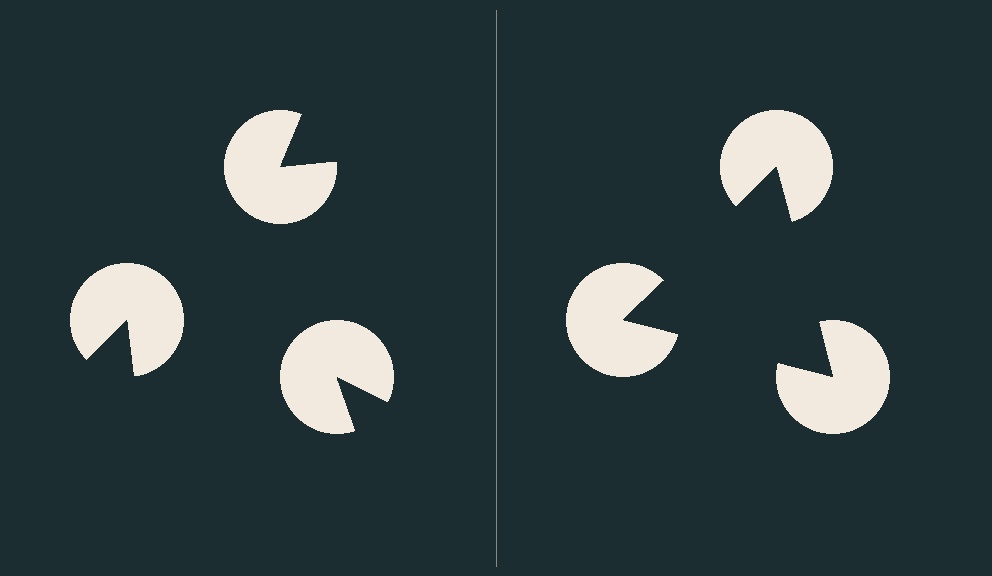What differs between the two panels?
The pac-man discs are positioned identically on both sides; only the wedge orientations differ. On the right they align to a triangle; on the left they are misaligned.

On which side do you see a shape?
An illusory triangle appears on the right side. On the left side the wedge cuts are rotated, so no coherent shape forms.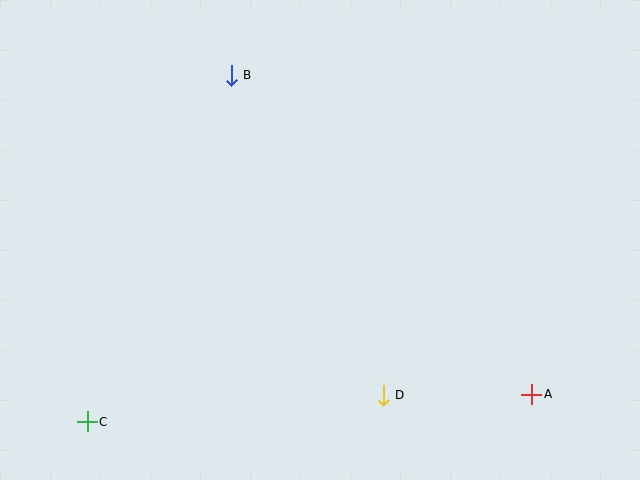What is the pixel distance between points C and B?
The distance between C and B is 375 pixels.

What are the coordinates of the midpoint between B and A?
The midpoint between B and A is at (381, 235).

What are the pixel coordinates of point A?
Point A is at (532, 394).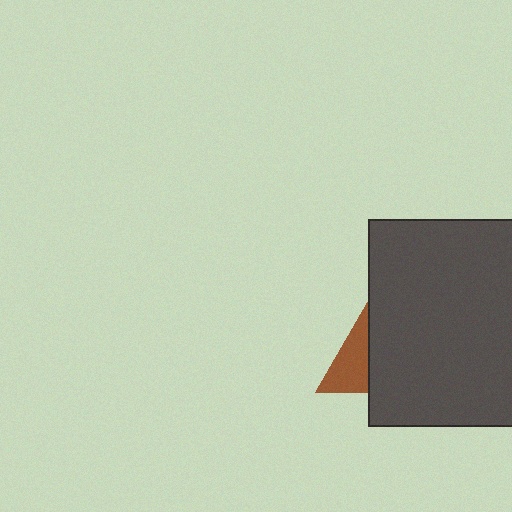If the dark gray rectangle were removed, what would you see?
You would see the complete brown triangle.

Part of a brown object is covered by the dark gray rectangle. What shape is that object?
It is a triangle.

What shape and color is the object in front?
The object in front is a dark gray rectangle.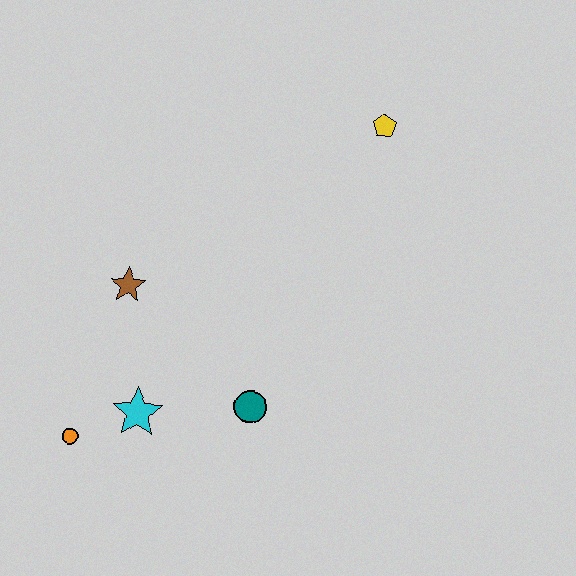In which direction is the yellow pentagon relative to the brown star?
The yellow pentagon is to the right of the brown star.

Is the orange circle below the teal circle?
Yes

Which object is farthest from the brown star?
The yellow pentagon is farthest from the brown star.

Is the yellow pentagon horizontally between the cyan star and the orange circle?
No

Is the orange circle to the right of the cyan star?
No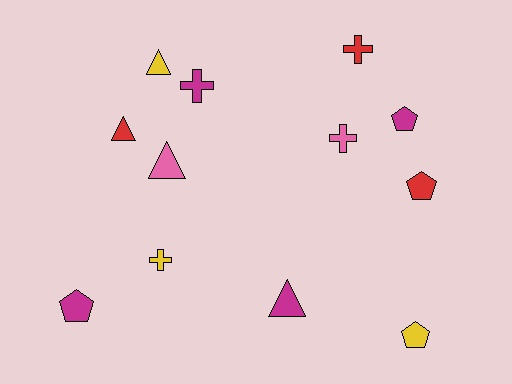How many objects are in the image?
There are 12 objects.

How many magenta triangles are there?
There is 1 magenta triangle.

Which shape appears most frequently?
Triangle, with 4 objects.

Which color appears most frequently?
Magenta, with 4 objects.